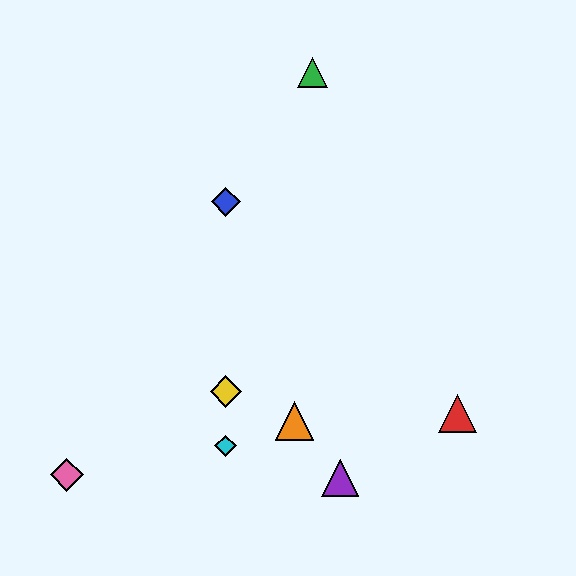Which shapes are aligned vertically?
The blue diamond, the yellow diamond, the cyan diamond are aligned vertically.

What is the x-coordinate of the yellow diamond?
The yellow diamond is at x≈226.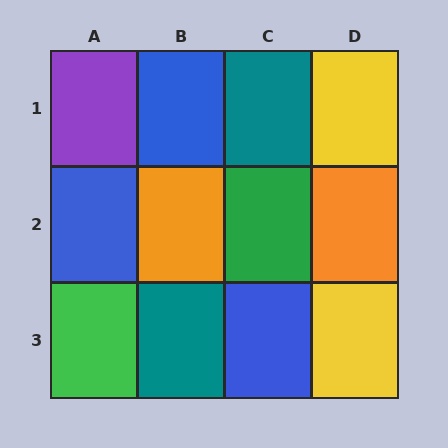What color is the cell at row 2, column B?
Orange.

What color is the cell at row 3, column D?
Yellow.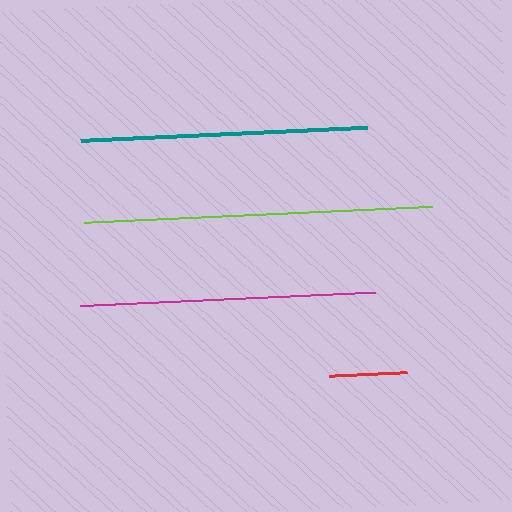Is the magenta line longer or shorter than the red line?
The magenta line is longer than the red line.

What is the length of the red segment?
The red segment is approximately 78 pixels long.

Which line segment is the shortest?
The red line is the shortest at approximately 78 pixels.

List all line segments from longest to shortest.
From longest to shortest: lime, magenta, teal, red.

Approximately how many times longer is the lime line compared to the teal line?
The lime line is approximately 1.2 times the length of the teal line.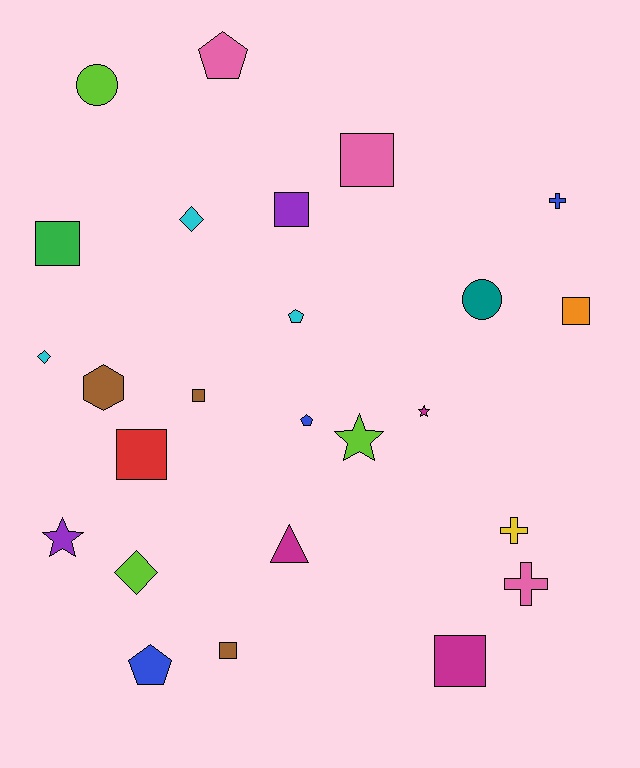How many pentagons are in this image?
There are 4 pentagons.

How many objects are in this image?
There are 25 objects.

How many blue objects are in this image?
There are 3 blue objects.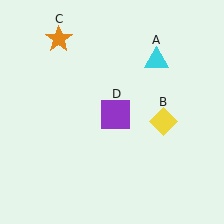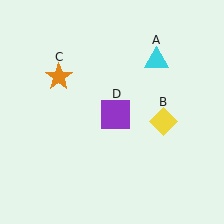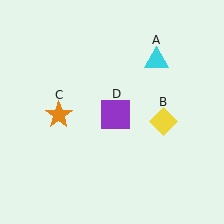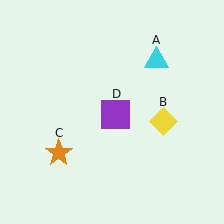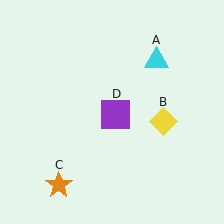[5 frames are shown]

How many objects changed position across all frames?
1 object changed position: orange star (object C).